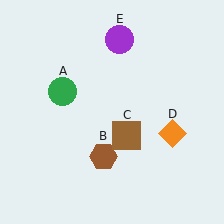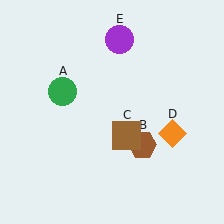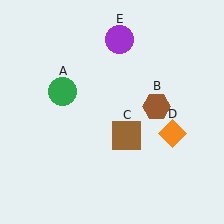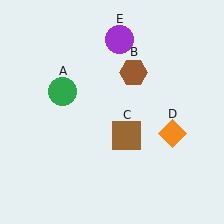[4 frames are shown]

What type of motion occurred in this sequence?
The brown hexagon (object B) rotated counterclockwise around the center of the scene.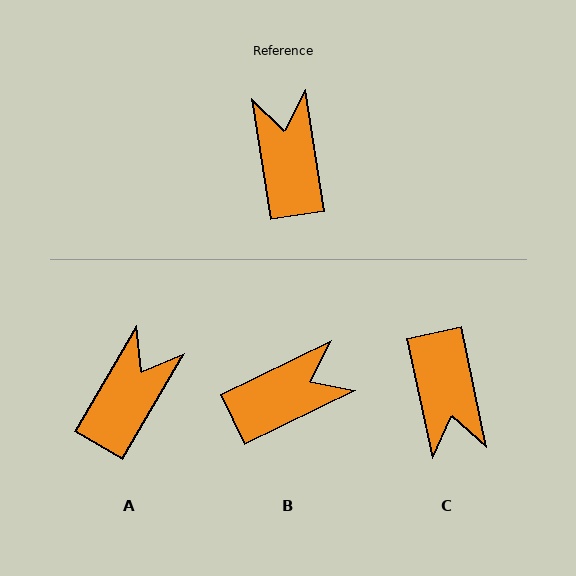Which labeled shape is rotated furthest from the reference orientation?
C, about 177 degrees away.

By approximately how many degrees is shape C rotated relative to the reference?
Approximately 177 degrees clockwise.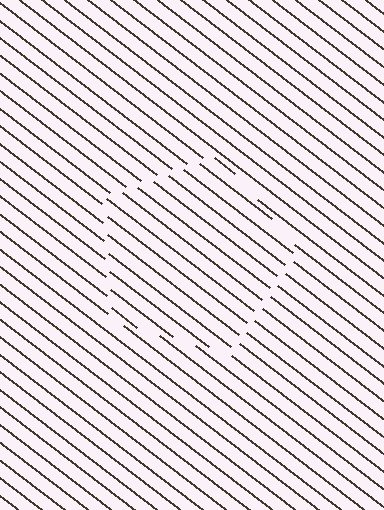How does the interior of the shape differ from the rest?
The interior of the shape contains the same grating, shifted by half a period — the contour is defined by the phase discontinuity where line-ends from the inner and outer gratings abut.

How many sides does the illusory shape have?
5 sides — the line-ends trace a pentagon.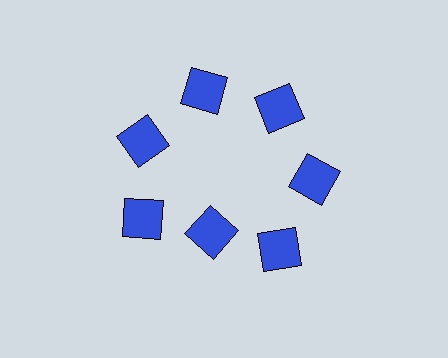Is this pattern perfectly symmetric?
No. The 7 blue squares are arranged in a ring, but one element near the 6 o'clock position is pulled inward toward the center, breaking the 7-fold rotational symmetry.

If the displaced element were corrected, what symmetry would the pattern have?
It would have 7-fold rotational symmetry — the pattern would map onto itself every 51 degrees.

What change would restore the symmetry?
The symmetry would be restored by moving it outward, back onto the ring so that all 7 squares sit at equal angles and equal distance from the center.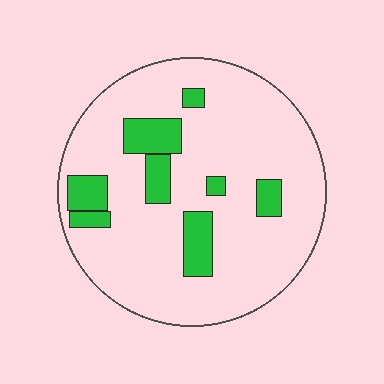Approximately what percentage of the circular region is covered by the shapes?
Approximately 15%.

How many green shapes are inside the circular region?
8.